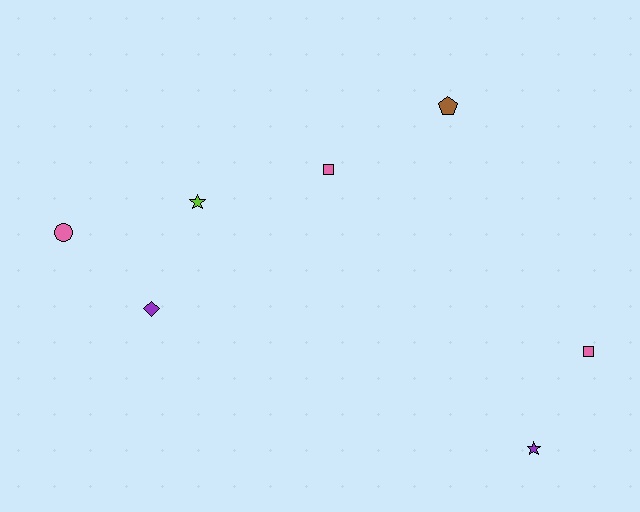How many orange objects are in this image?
There are no orange objects.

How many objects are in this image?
There are 7 objects.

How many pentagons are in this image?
There is 1 pentagon.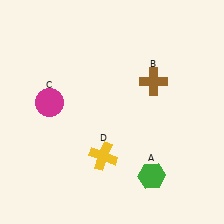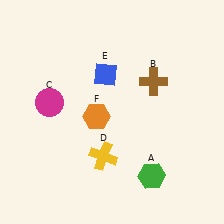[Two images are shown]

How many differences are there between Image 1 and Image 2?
There are 2 differences between the two images.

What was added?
A blue diamond (E), an orange hexagon (F) were added in Image 2.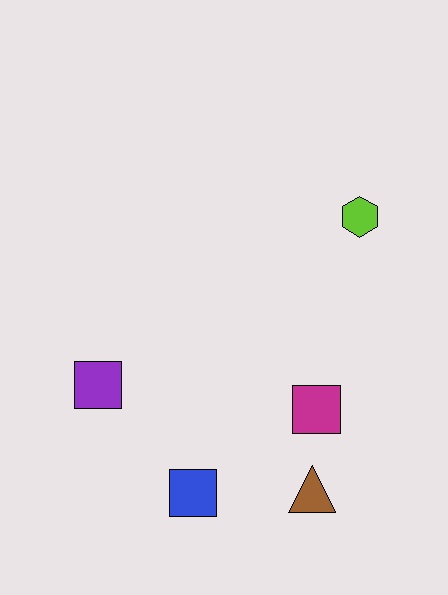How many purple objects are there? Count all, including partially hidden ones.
There is 1 purple object.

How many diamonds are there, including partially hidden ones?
There are no diamonds.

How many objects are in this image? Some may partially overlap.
There are 5 objects.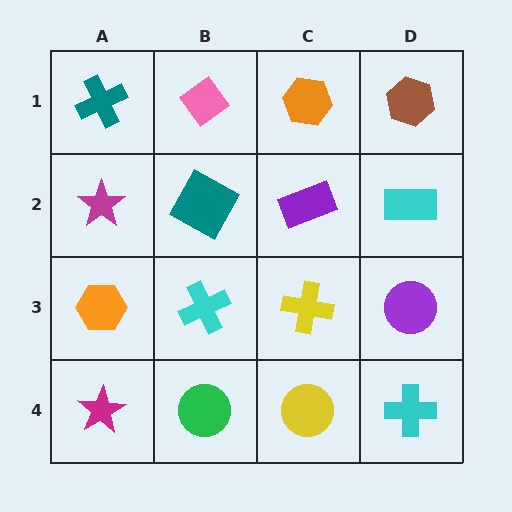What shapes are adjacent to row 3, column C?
A purple rectangle (row 2, column C), a yellow circle (row 4, column C), a cyan cross (row 3, column B), a purple circle (row 3, column D).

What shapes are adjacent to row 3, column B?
A teal square (row 2, column B), a green circle (row 4, column B), an orange hexagon (row 3, column A), a yellow cross (row 3, column C).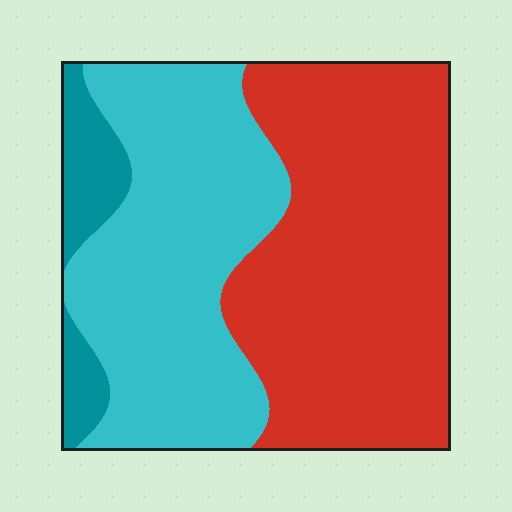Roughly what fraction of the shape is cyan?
Cyan covers 41% of the shape.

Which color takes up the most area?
Red, at roughly 50%.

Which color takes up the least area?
Teal, at roughly 10%.